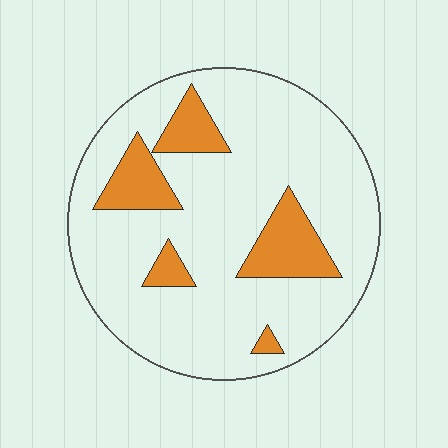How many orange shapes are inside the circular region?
5.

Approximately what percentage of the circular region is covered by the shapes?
Approximately 15%.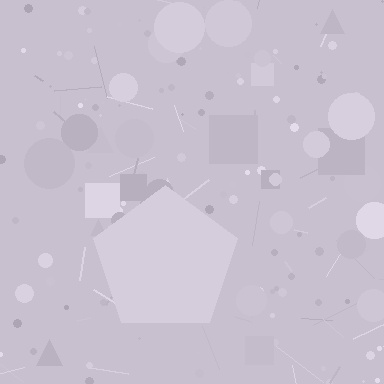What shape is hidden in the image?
A pentagon is hidden in the image.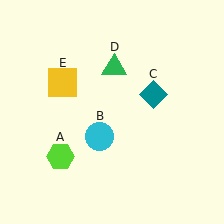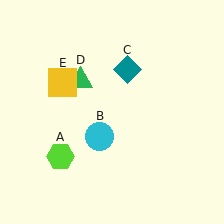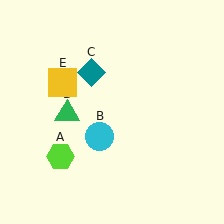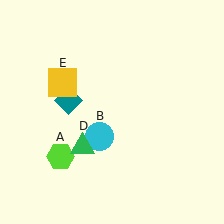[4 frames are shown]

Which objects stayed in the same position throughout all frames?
Lime hexagon (object A) and cyan circle (object B) and yellow square (object E) remained stationary.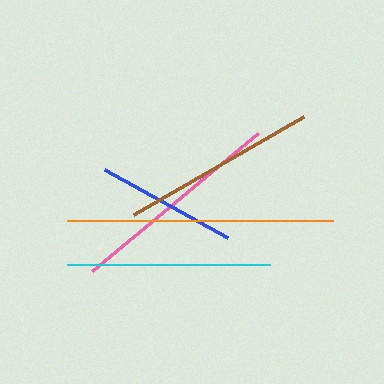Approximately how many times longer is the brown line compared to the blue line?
The brown line is approximately 1.4 times the length of the blue line.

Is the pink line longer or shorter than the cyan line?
The pink line is longer than the cyan line.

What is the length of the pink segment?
The pink segment is approximately 216 pixels long.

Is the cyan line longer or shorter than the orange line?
The orange line is longer than the cyan line.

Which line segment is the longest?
The orange line is the longest at approximately 266 pixels.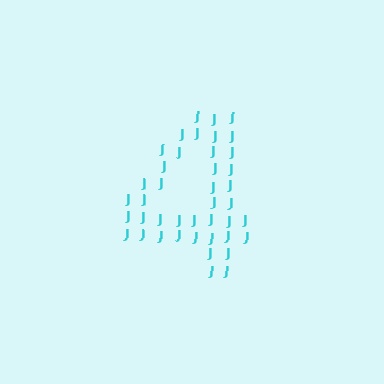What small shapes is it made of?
It is made of small letter J's.